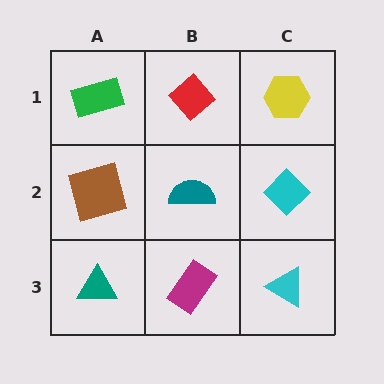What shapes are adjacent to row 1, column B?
A teal semicircle (row 2, column B), a green rectangle (row 1, column A), a yellow hexagon (row 1, column C).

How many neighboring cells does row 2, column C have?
3.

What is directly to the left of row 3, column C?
A magenta rectangle.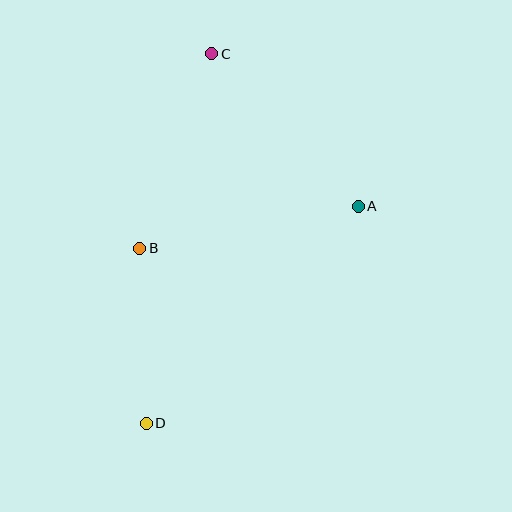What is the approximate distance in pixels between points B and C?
The distance between B and C is approximately 207 pixels.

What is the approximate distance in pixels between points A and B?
The distance between A and B is approximately 222 pixels.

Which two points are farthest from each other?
Points C and D are farthest from each other.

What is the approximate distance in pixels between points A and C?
The distance between A and C is approximately 211 pixels.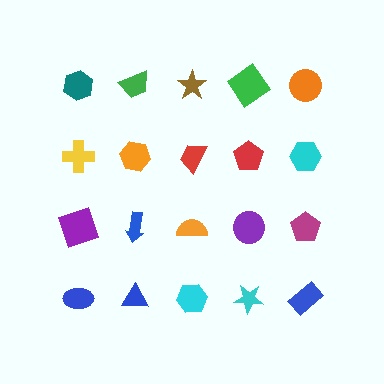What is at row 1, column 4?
A green diamond.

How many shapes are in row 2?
5 shapes.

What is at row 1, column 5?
An orange circle.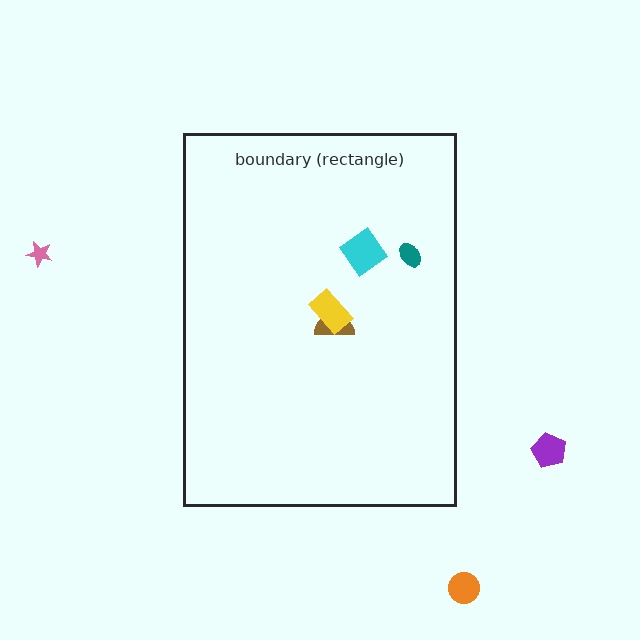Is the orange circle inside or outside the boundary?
Outside.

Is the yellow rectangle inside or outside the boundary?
Inside.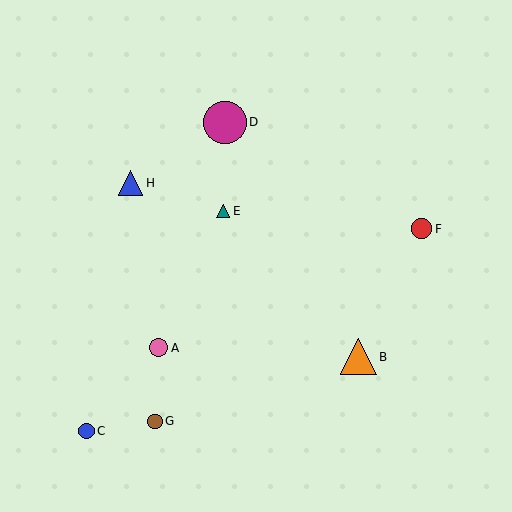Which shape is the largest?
The magenta circle (labeled D) is the largest.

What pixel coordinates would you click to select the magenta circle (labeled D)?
Click at (225, 122) to select the magenta circle D.